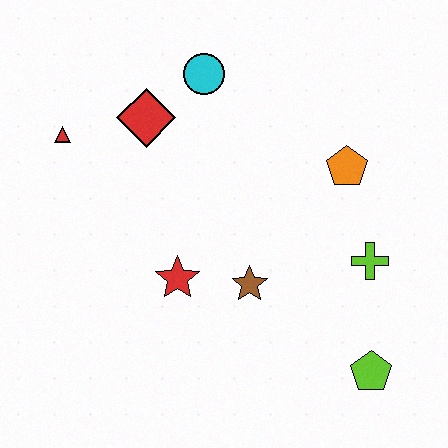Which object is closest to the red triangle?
The red diamond is closest to the red triangle.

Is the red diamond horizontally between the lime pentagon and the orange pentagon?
No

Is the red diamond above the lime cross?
Yes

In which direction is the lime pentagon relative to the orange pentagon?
The lime pentagon is below the orange pentagon.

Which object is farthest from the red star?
The lime pentagon is farthest from the red star.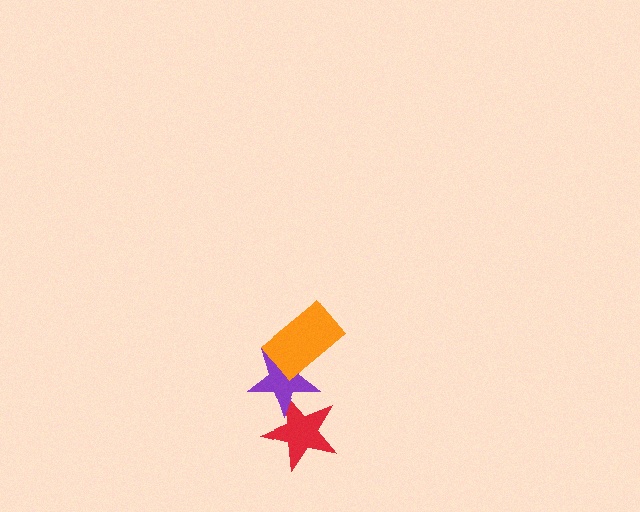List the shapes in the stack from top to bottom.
From top to bottom: the orange rectangle, the purple star, the red star.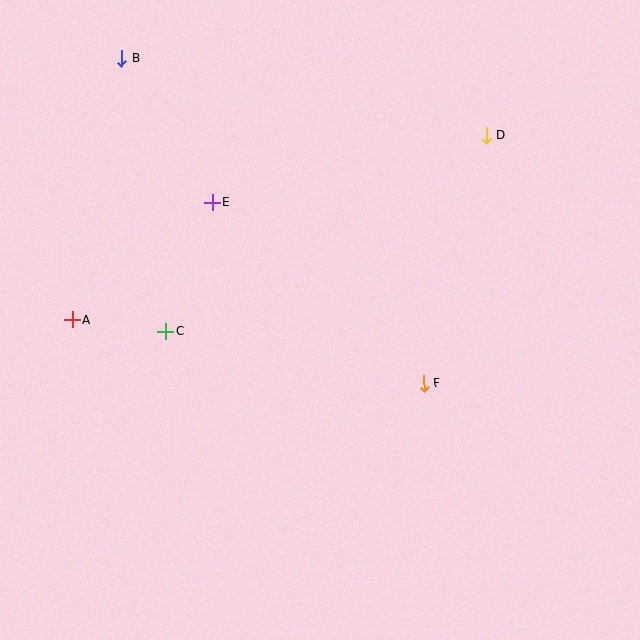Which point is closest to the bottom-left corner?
Point A is closest to the bottom-left corner.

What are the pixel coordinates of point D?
Point D is at (486, 135).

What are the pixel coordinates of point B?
Point B is at (122, 58).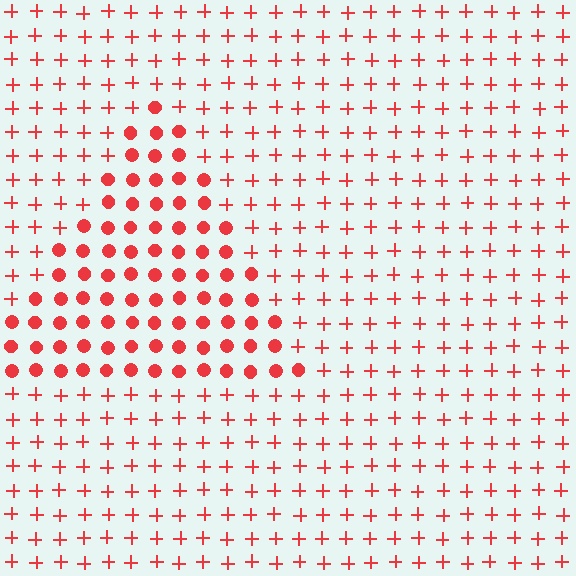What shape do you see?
I see a triangle.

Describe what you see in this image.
The image is filled with small red elements arranged in a uniform grid. A triangle-shaped region contains circles, while the surrounding area contains plus signs. The boundary is defined purely by the change in element shape.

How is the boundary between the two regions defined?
The boundary is defined by a change in element shape: circles inside vs. plus signs outside. All elements share the same color and spacing.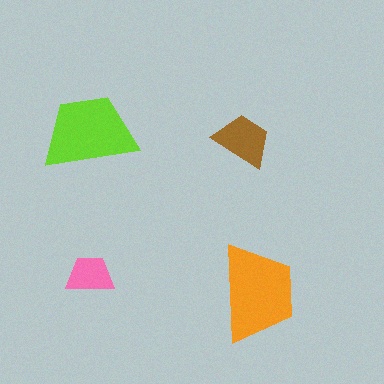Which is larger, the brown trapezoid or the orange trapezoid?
The orange one.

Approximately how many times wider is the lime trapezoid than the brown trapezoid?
About 1.5 times wider.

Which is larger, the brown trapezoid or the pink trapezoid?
The brown one.